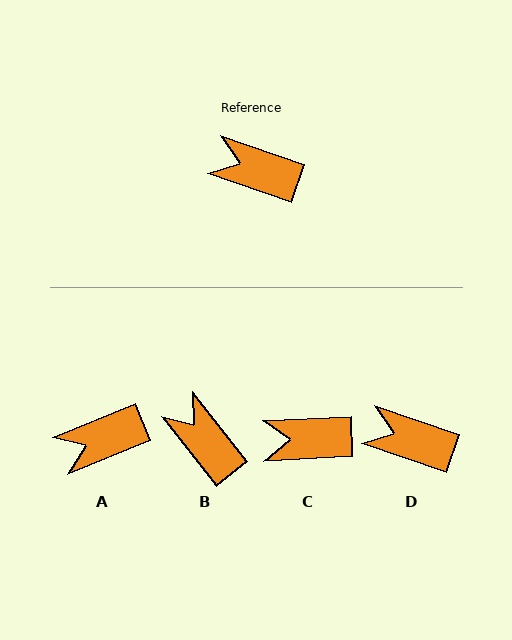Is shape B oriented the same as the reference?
No, it is off by about 33 degrees.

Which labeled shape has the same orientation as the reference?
D.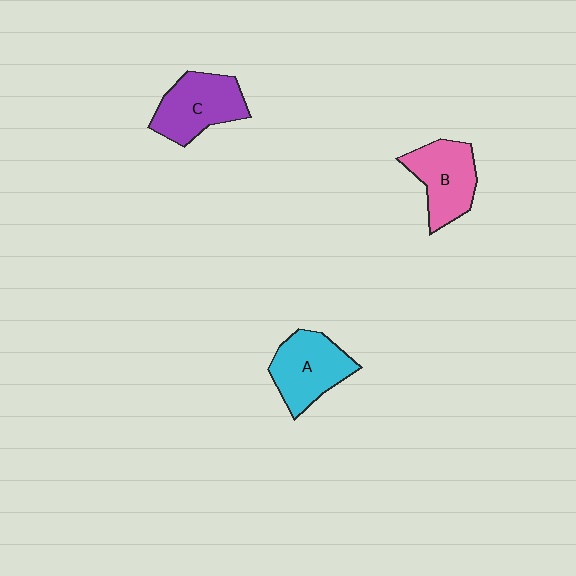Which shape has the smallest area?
Shape B (pink).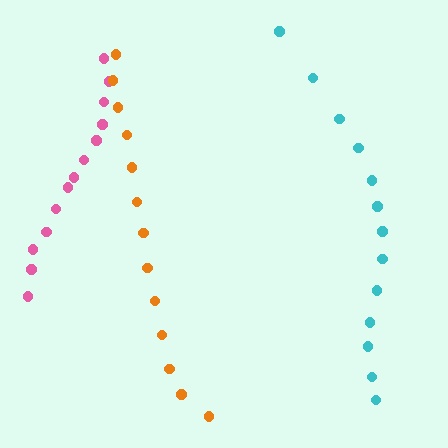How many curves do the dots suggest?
There are 3 distinct paths.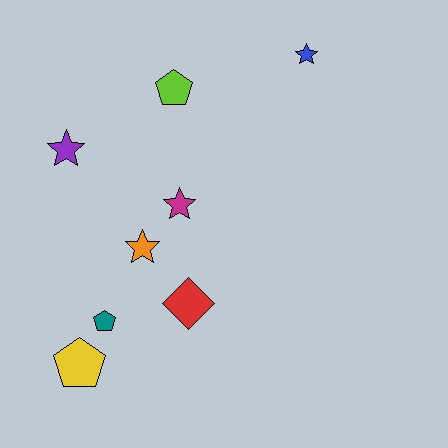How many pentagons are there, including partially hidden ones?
There are 3 pentagons.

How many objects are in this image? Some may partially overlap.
There are 8 objects.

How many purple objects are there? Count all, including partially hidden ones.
There is 1 purple object.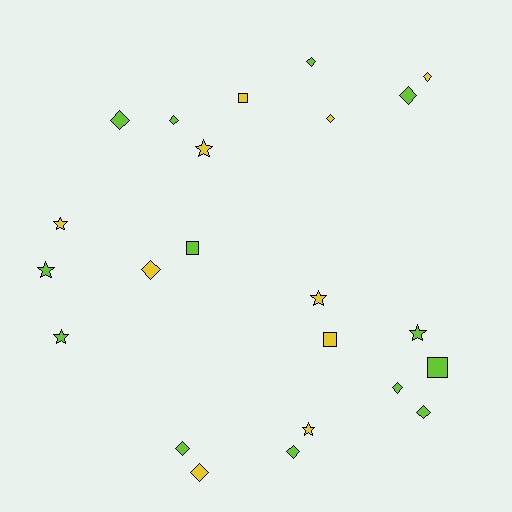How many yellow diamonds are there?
There are 4 yellow diamonds.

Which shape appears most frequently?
Diamond, with 12 objects.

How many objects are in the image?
There are 23 objects.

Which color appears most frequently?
Lime, with 13 objects.